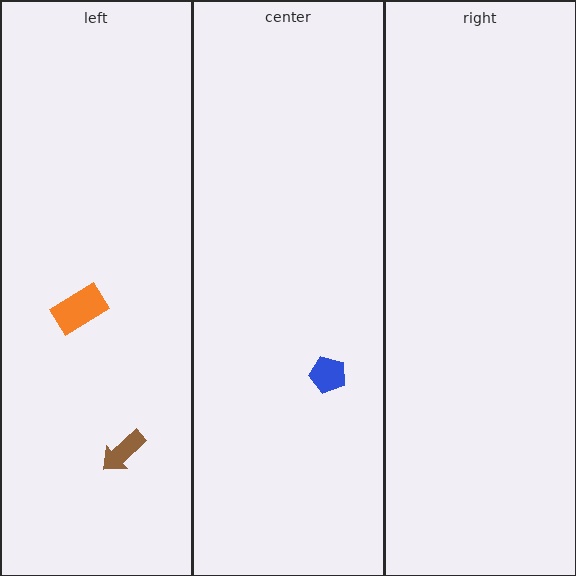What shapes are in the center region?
The blue pentagon.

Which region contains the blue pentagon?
The center region.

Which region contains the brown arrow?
The left region.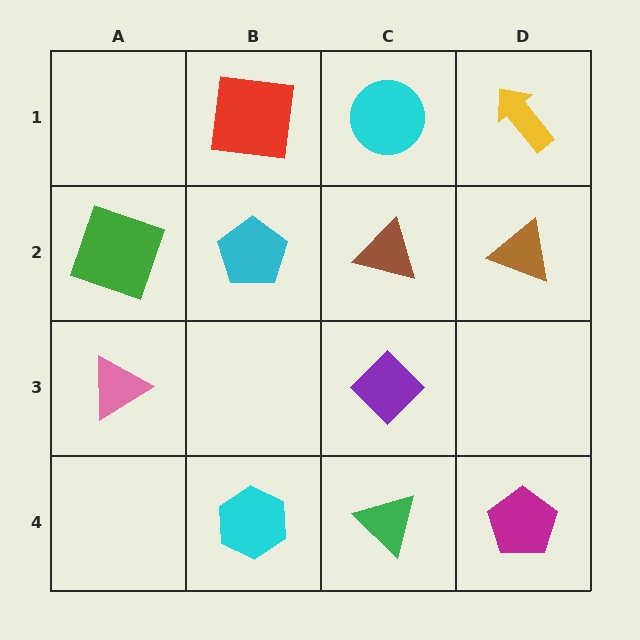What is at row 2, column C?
A brown triangle.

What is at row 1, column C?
A cyan circle.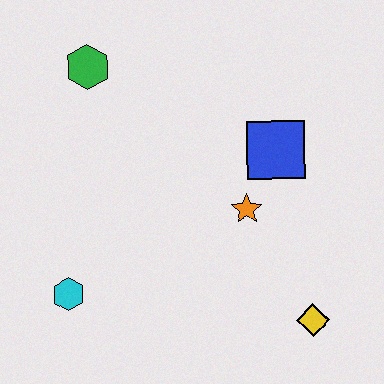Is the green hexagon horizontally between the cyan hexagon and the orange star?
Yes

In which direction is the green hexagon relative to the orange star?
The green hexagon is to the left of the orange star.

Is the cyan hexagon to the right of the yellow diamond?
No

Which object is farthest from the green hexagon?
The yellow diamond is farthest from the green hexagon.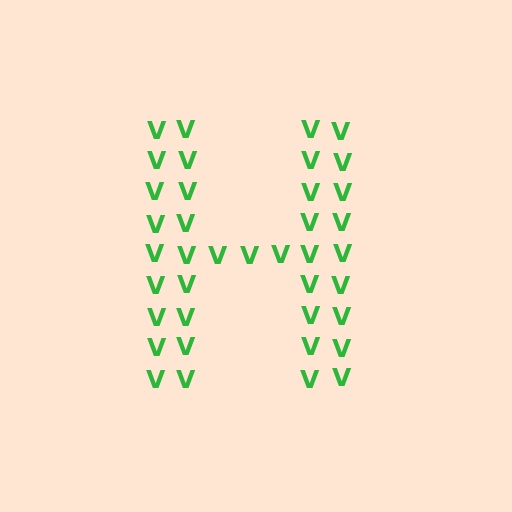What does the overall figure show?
The overall figure shows the letter H.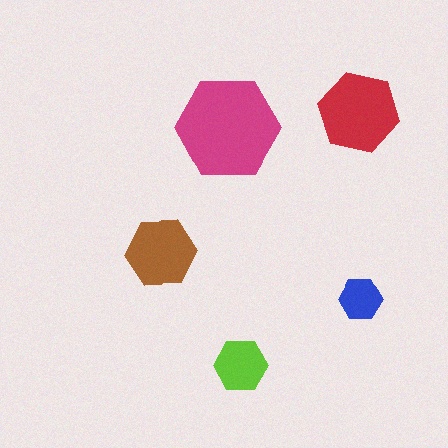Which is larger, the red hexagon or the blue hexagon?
The red one.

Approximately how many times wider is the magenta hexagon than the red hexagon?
About 1.5 times wider.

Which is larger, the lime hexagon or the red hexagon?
The red one.